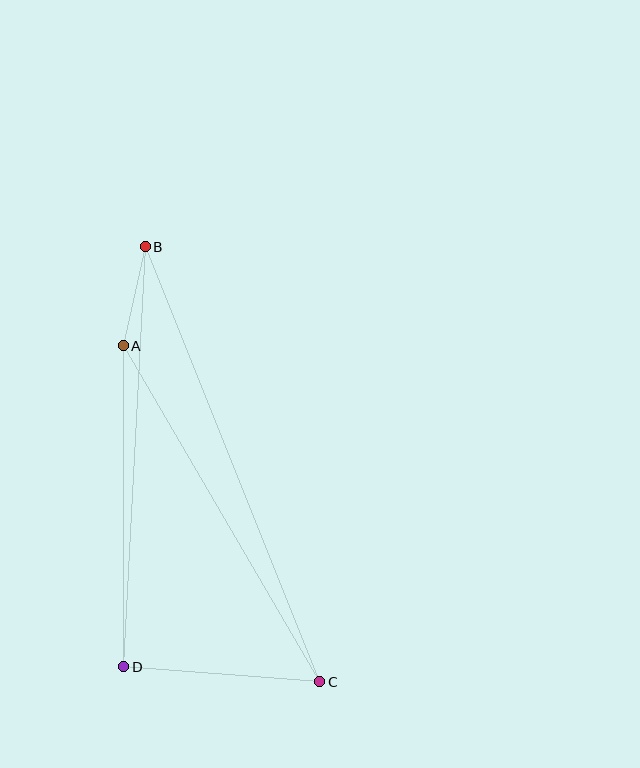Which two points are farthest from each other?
Points B and C are farthest from each other.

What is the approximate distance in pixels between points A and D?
The distance between A and D is approximately 321 pixels.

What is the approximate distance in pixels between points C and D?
The distance between C and D is approximately 197 pixels.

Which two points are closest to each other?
Points A and B are closest to each other.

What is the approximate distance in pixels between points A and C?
The distance between A and C is approximately 389 pixels.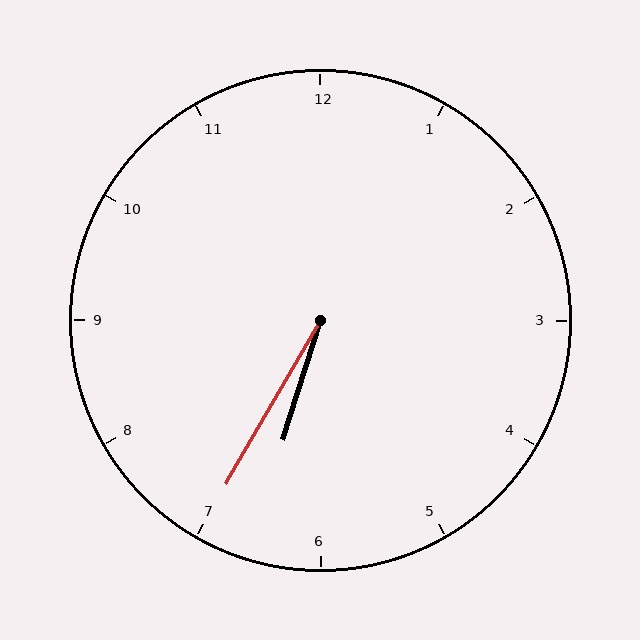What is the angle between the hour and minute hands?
Approximately 12 degrees.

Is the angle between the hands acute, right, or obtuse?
It is acute.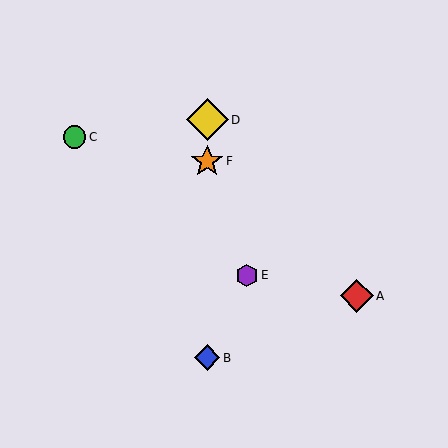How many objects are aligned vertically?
3 objects (B, D, F) are aligned vertically.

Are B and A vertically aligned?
No, B is at x≈207 and A is at x≈357.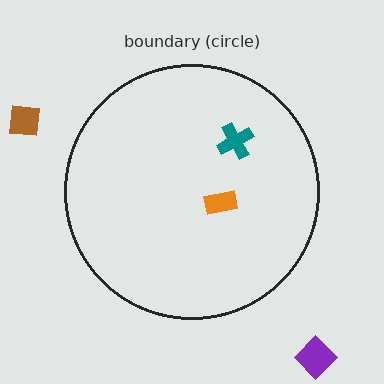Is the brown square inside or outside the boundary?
Outside.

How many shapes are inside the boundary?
2 inside, 2 outside.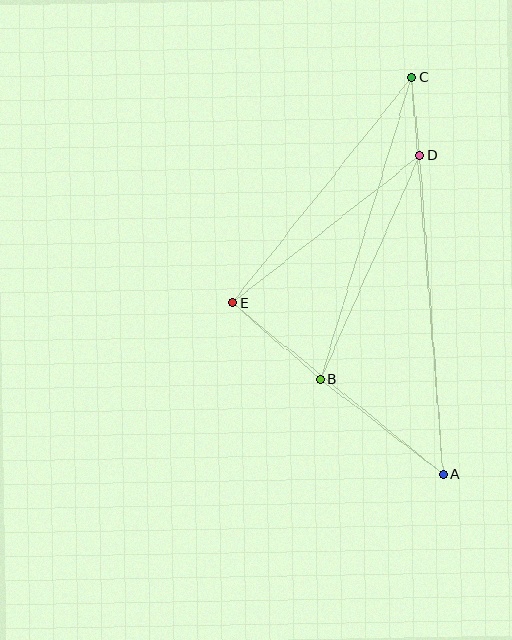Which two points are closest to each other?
Points C and D are closest to each other.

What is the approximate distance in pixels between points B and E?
The distance between B and E is approximately 116 pixels.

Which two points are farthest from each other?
Points A and C are farthest from each other.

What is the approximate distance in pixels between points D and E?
The distance between D and E is approximately 239 pixels.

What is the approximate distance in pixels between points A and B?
The distance between A and B is approximately 155 pixels.